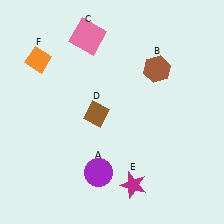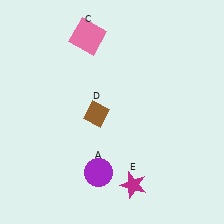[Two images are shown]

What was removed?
The orange diamond (F), the brown hexagon (B) were removed in Image 2.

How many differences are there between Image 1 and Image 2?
There are 2 differences between the two images.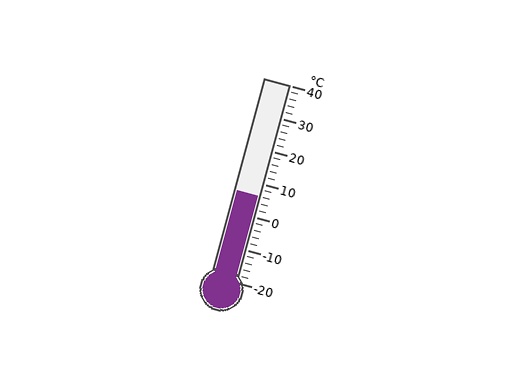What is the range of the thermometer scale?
The thermometer scale ranges from -20°C to 40°C.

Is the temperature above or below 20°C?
The temperature is below 20°C.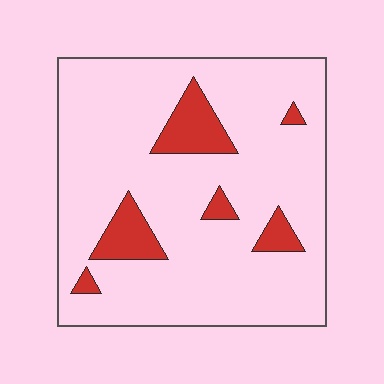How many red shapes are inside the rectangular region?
6.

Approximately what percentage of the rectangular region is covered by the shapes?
Approximately 15%.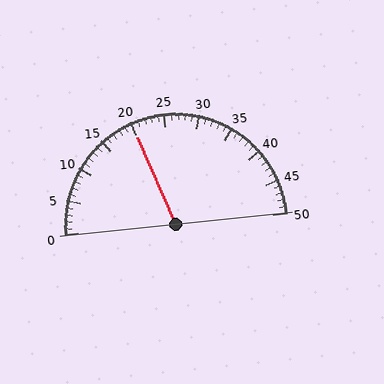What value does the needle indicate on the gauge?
The needle indicates approximately 20.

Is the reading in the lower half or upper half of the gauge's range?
The reading is in the lower half of the range (0 to 50).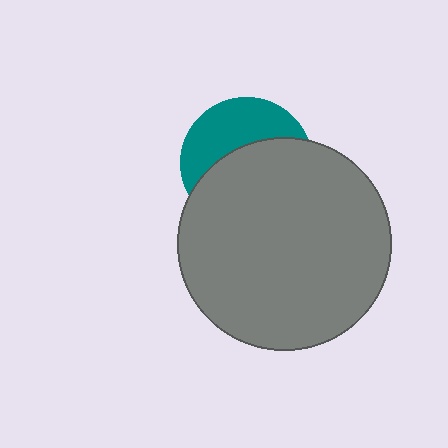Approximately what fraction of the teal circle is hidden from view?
Roughly 60% of the teal circle is hidden behind the gray circle.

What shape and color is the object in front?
The object in front is a gray circle.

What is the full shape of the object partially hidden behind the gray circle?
The partially hidden object is a teal circle.